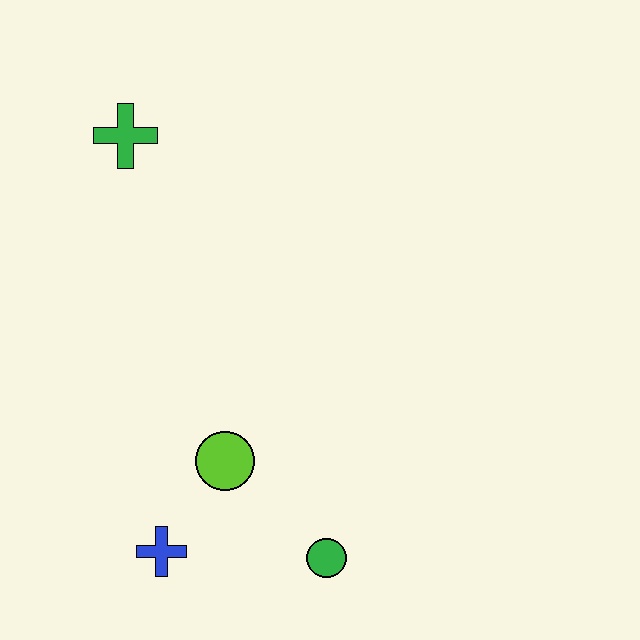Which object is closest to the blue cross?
The lime circle is closest to the blue cross.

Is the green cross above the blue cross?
Yes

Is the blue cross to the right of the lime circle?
No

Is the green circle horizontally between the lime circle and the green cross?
No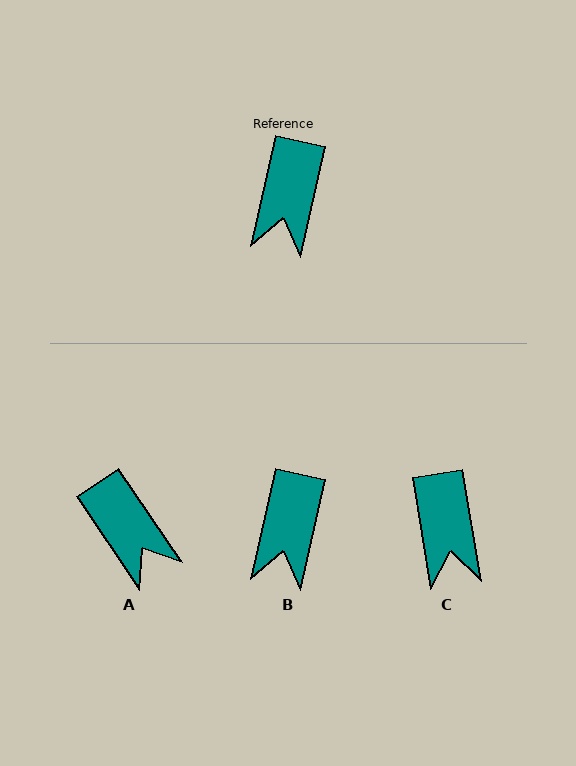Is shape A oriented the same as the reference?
No, it is off by about 46 degrees.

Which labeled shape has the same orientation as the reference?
B.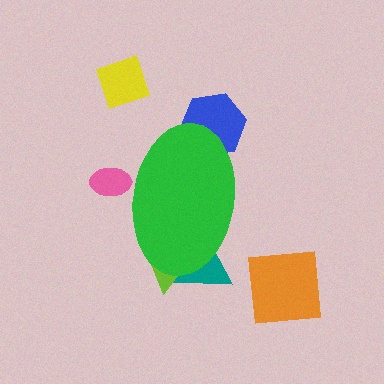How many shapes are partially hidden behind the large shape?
4 shapes are partially hidden.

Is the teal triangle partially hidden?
Yes, the teal triangle is partially hidden behind the green ellipse.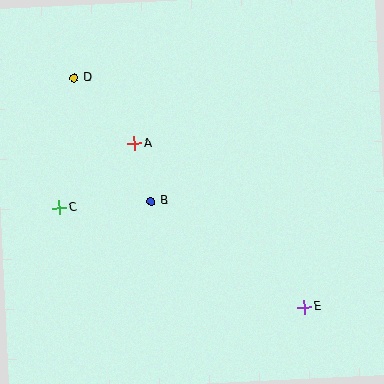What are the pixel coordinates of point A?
Point A is at (134, 144).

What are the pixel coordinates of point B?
Point B is at (151, 201).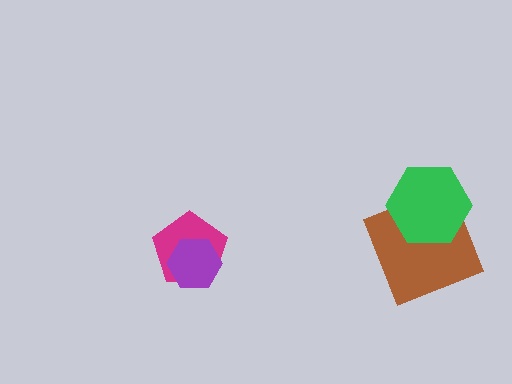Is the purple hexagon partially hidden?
No, no other shape covers it.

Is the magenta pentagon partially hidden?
Yes, it is partially covered by another shape.